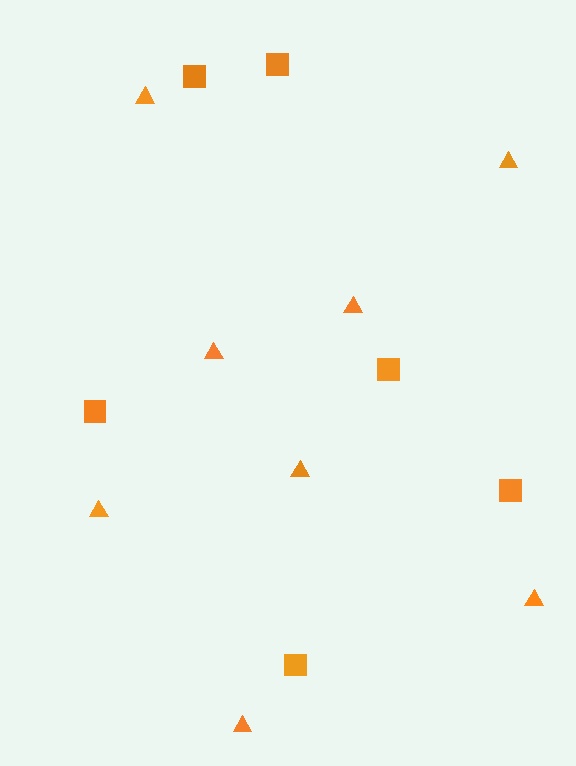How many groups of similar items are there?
There are 2 groups: one group of triangles (8) and one group of squares (6).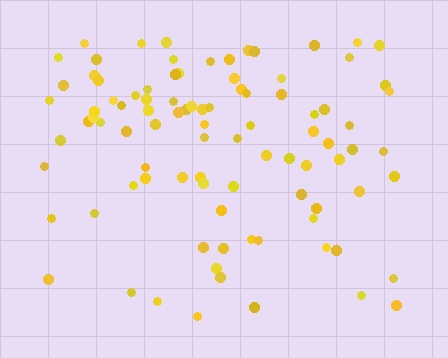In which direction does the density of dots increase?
From bottom to top, with the top side densest.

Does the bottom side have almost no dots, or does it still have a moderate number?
Still a moderate number, just noticeably fewer than the top.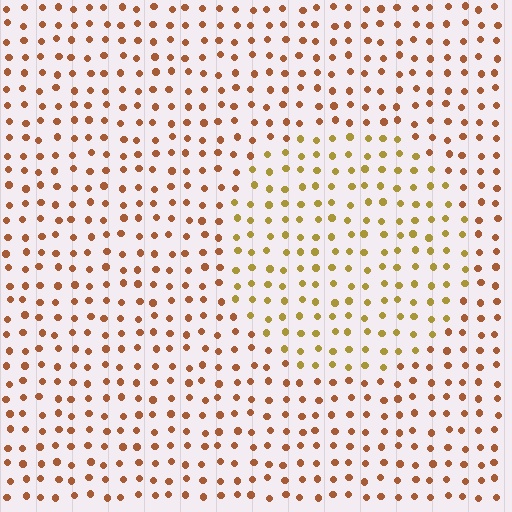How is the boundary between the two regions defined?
The boundary is defined purely by a slight shift in hue (about 32 degrees). Spacing, size, and orientation are identical on both sides.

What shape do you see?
I see a circle.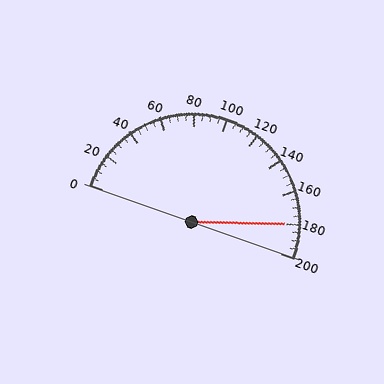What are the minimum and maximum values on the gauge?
The gauge ranges from 0 to 200.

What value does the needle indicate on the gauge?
The needle indicates approximately 180.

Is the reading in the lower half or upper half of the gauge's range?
The reading is in the upper half of the range (0 to 200).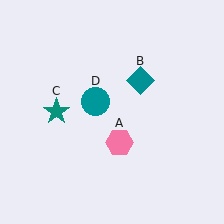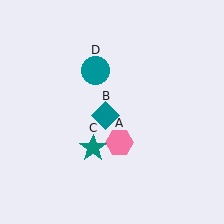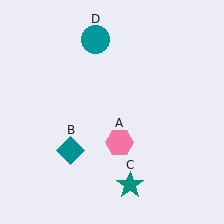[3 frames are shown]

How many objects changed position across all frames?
3 objects changed position: teal diamond (object B), teal star (object C), teal circle (object D).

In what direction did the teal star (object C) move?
The teal star (object C) moved down and to the right.